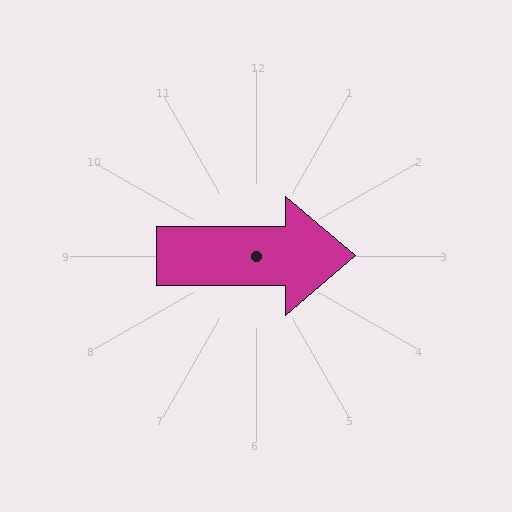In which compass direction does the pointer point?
East.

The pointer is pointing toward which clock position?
Roughly 3 o'clock.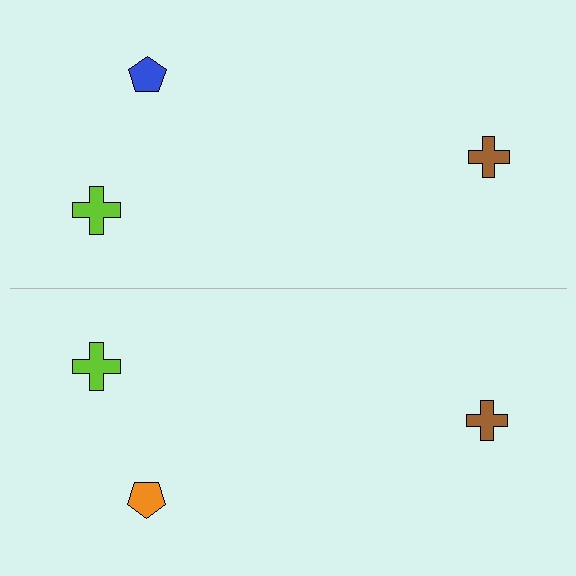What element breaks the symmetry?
The orange pentagon on the bottom side breaks the symmetry — its mirror counterpart is blue.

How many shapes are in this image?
There are 6 shapes in this image.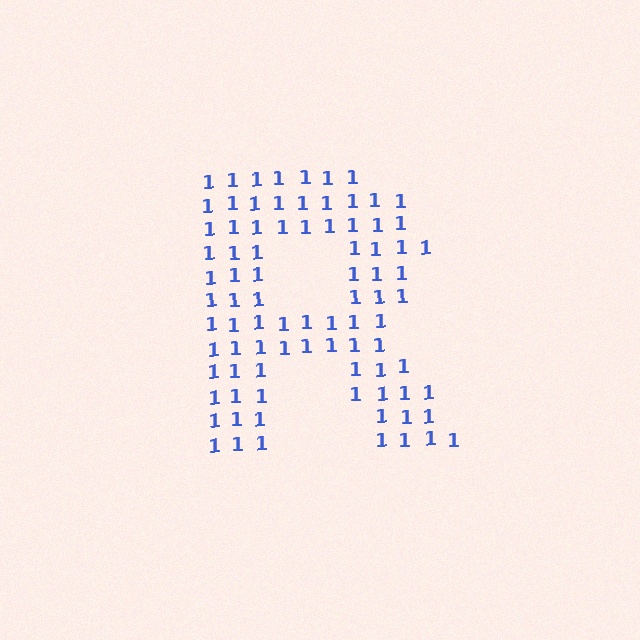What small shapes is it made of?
It is made of small digit 1's.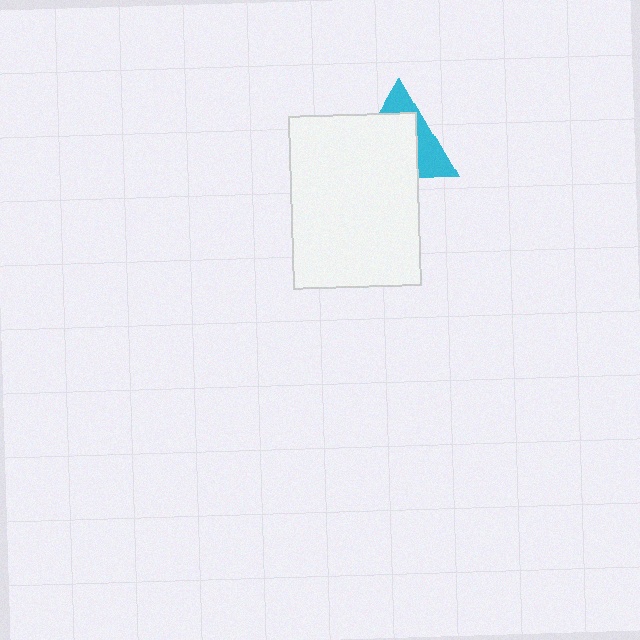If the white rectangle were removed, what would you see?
You would see the complete cyan triangle.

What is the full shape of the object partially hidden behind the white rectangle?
The partially hidden object is a cyan triangle.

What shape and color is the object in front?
The object in front is a white rectangle.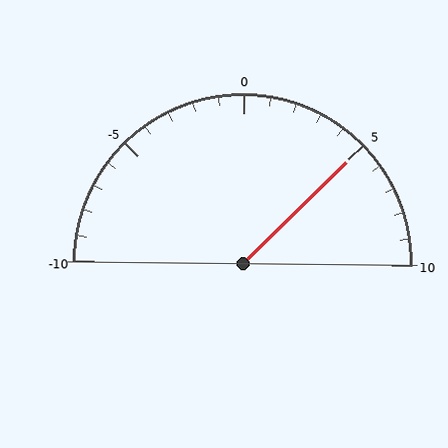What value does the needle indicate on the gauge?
The needle indicates approximately 5.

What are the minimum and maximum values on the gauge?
The gauge ranges from -10 to 10.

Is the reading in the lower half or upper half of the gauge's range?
The reading is in the upper half of the range (-10 to 10).